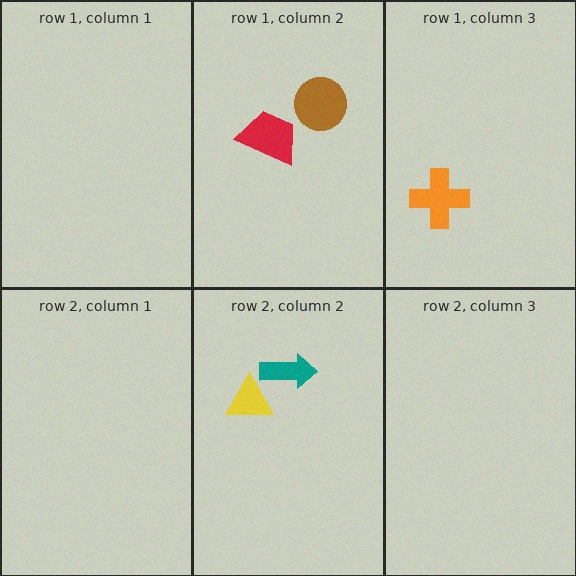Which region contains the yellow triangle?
The row 2, column 2 region.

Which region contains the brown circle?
The row 1, column 2 region.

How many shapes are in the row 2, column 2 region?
2.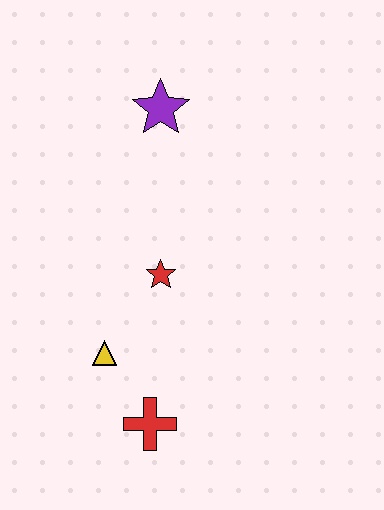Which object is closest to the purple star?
The red star is closest to the purple star.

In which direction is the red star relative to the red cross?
The red star is above the red cross.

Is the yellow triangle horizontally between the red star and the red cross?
No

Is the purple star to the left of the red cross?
No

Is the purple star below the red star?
No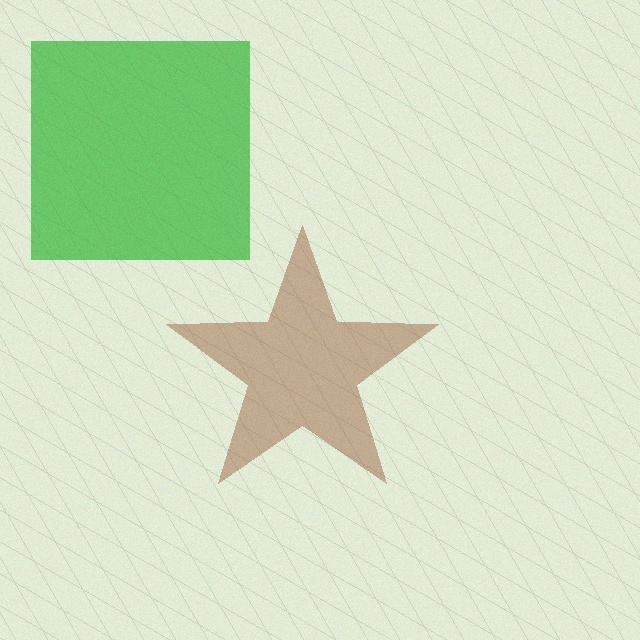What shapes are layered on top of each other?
The layered shapes are: a brown star, a green square.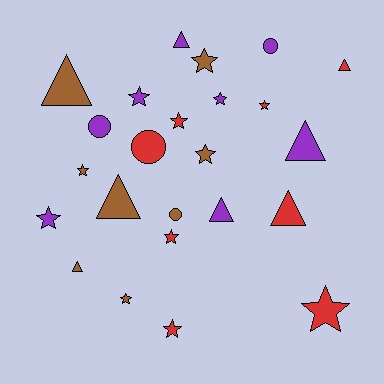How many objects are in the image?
There are 24 objects.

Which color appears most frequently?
Brown, with 8 objects.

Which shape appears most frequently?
Star, with 12 objects.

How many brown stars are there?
There are 4 brown stars.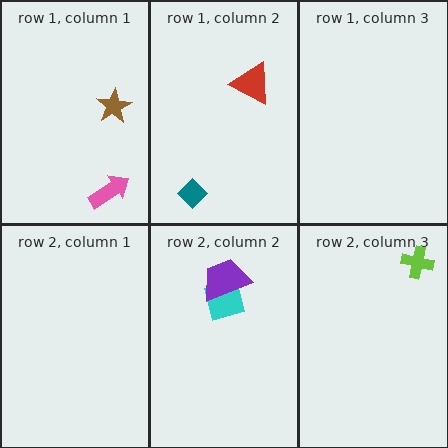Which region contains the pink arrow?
The row 1, column 1 region.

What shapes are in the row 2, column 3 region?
The lime cross.